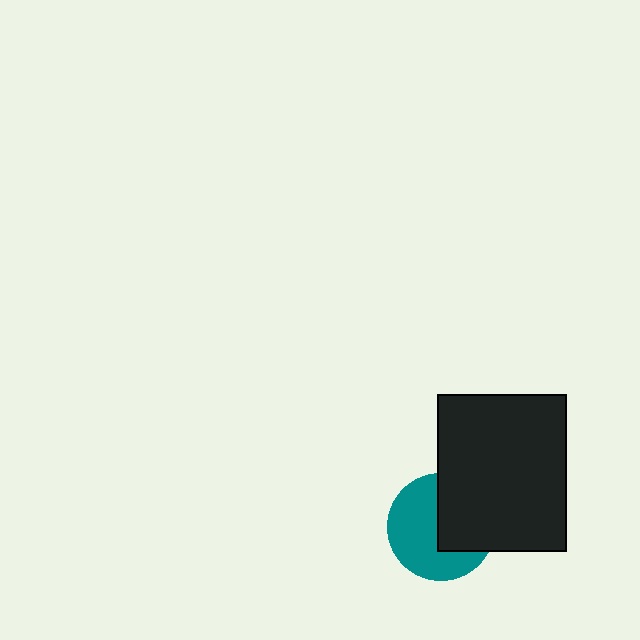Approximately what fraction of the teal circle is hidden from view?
Roughly 42% of the teal circle is hidden behind the black rectangle.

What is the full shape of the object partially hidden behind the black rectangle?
The partially hidden object is a teal circle.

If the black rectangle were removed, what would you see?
You would see the complete teal circle.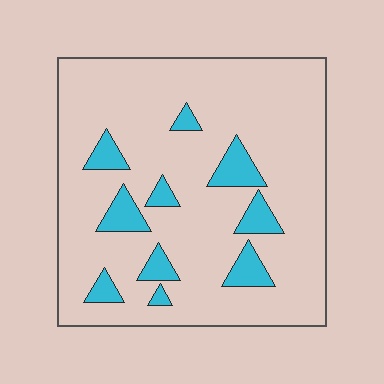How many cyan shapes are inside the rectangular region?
10.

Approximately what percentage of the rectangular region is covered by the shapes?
Approximately 15%.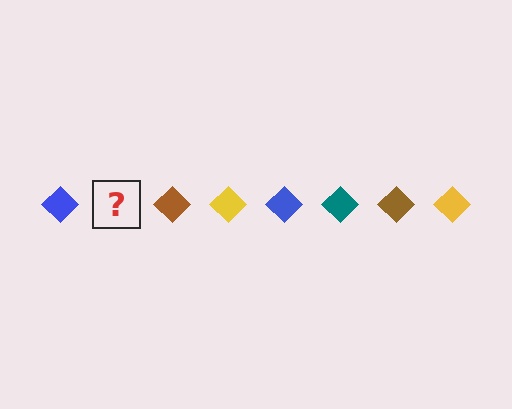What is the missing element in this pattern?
The missing element is a teal diamond.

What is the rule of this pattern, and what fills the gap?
The rule is that the pattern cycles through blue, teal, brown, yellow diamonds. The gap should be filled with a teal diamond.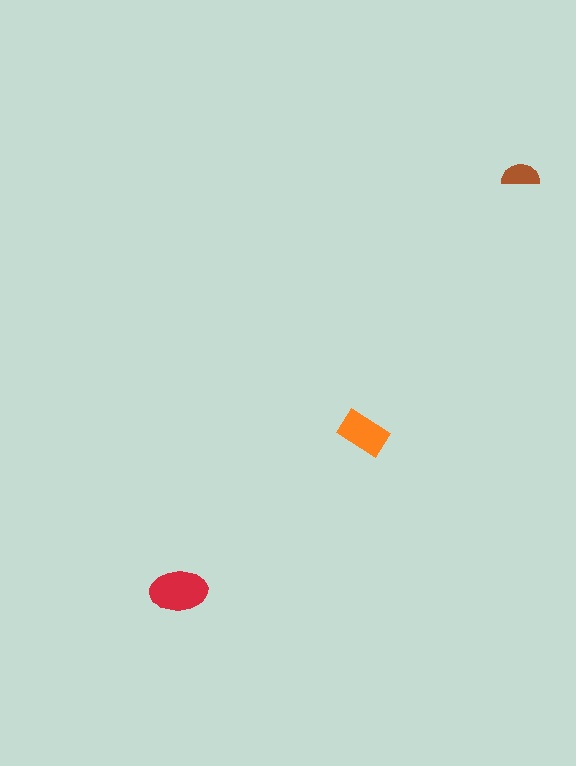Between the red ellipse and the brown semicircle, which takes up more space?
The red ellipse.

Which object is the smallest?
The brown semicircle.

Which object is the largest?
The red ellipse.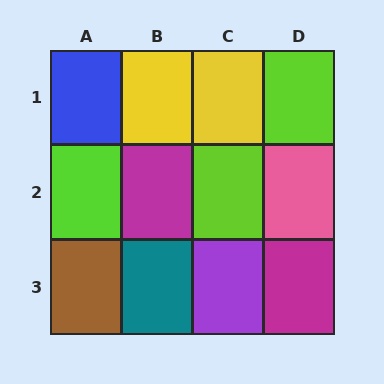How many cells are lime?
3 cells are lime.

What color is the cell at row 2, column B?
Magenta.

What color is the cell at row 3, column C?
Purple.